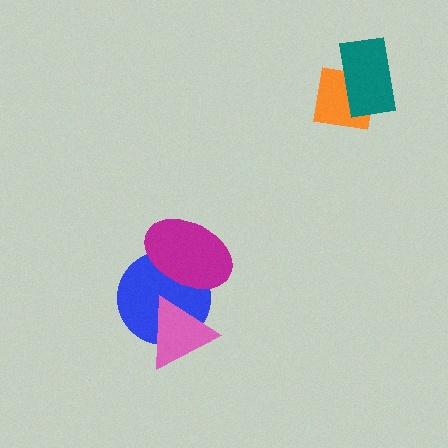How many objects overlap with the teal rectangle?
1 object overlaps with the teal rectangle.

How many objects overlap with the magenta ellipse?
2 objects overlap with the magenta ellipse.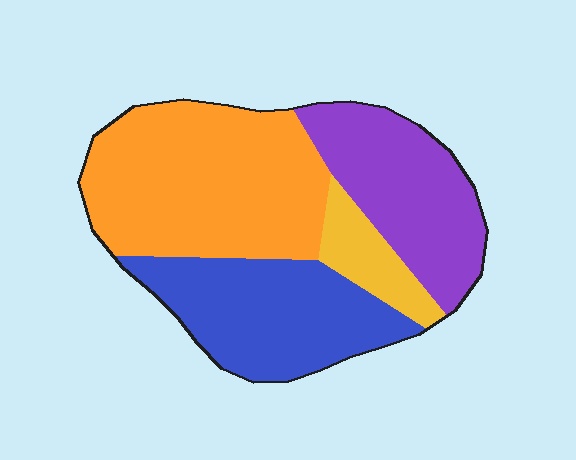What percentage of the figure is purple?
Purple covers 24% of the figure.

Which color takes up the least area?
Yellow, at roughly 10%.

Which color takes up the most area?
Orange, at roughly 40%.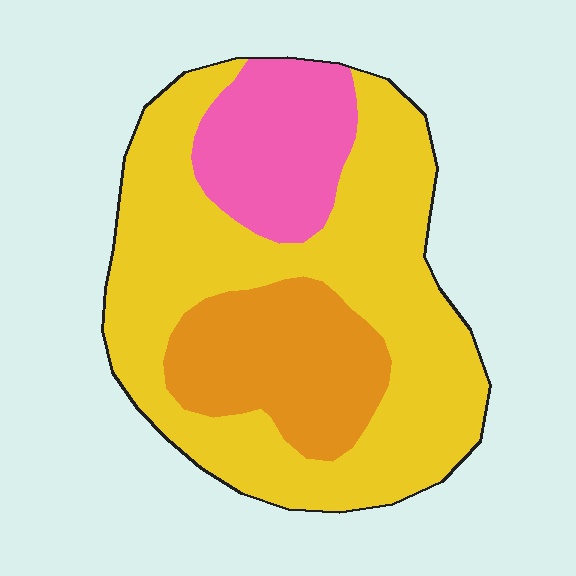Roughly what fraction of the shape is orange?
Orange takes up about one fifth (1/5) of the shape.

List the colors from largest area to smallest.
From largest to smallest: yellow, orange, pink.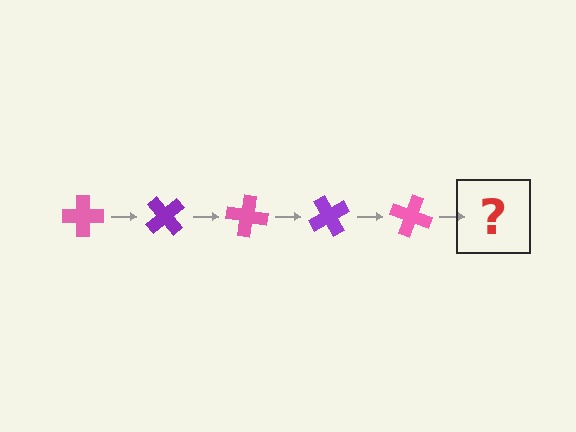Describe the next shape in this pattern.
It should be a purple cross, rotated 250 degrees from the start.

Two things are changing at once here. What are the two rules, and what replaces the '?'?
The two rules are that it rotates 50 degrees each step and the color cycles through pink and purple. The '?' should be a purple cross, rotated 250 degrees from the start.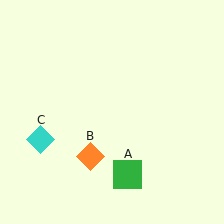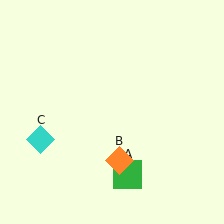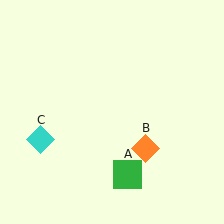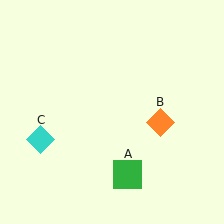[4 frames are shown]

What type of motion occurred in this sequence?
The orange diamond (object B) rotated counterclockwise around the center of the scene.